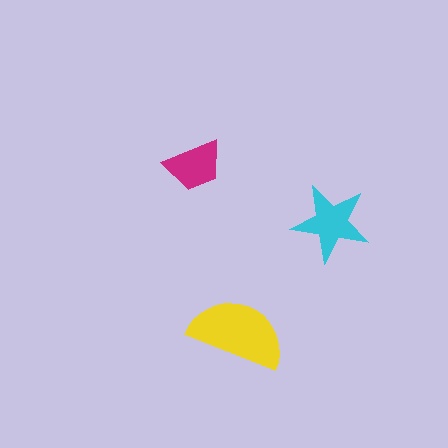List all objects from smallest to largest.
The magenta trapezoid, the cyan star, the yellow semicircle.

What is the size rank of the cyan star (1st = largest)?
2nd.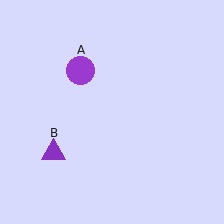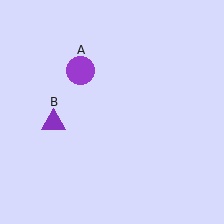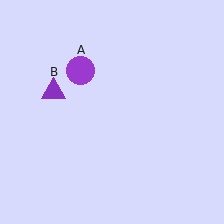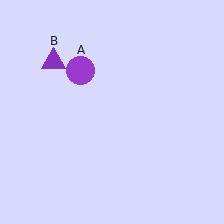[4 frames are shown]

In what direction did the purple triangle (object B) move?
The purple triangle (object B) moved up.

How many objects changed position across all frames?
1 object changed position: purple triangle (object B).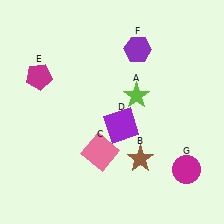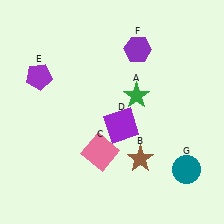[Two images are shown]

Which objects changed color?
A changed from lime to green. E changed from magenta to purple. G changed from magenta to teal.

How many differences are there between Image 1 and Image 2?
There are 3 differences between the two images.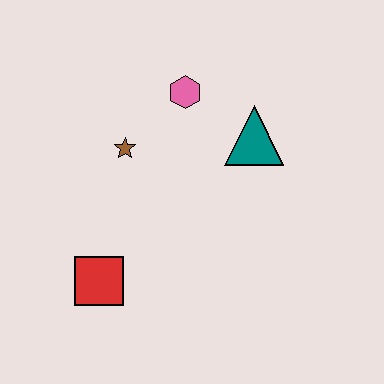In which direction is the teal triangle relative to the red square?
The teal triangle is to the right of the red square.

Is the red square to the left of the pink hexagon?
Yes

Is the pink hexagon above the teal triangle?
Yes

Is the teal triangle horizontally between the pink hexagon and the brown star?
No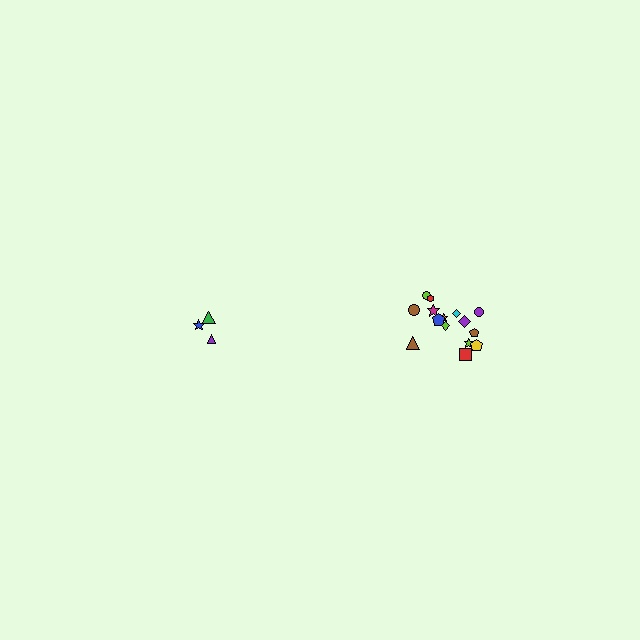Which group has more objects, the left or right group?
The right group.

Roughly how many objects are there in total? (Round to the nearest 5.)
Roughly 20 objects in total.